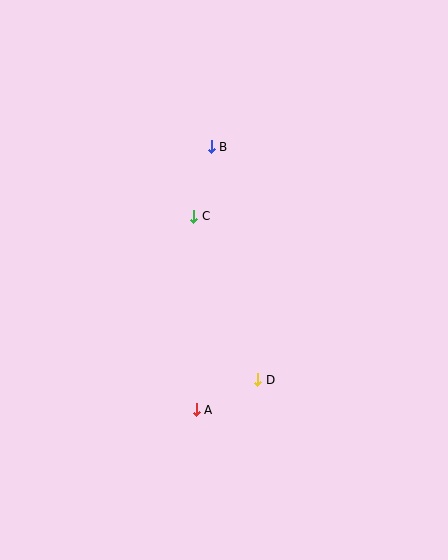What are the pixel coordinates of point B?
Point B is at (211, 147).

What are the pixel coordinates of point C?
Point C is at (194, 216).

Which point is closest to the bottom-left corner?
Point A is closest to the bottom-left corner.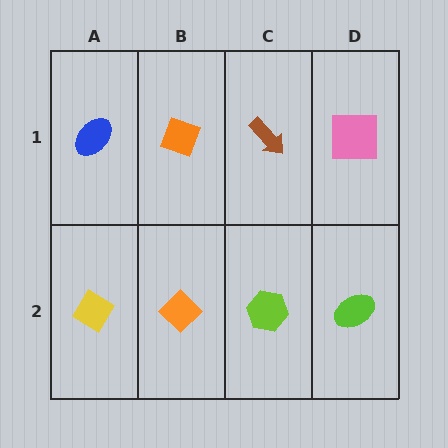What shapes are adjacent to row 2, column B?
An orange diamond (row 1, column B), a yellow diamond (row 2, column A), a lime hexagon (row 2, column C).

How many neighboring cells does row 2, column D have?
2.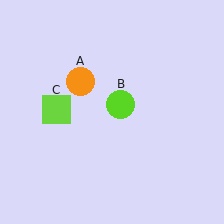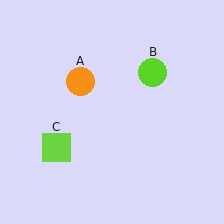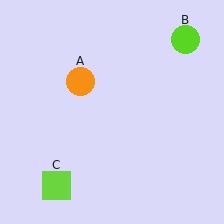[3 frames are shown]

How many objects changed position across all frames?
2 objects changed position: lime circle (object B), lime square (object C).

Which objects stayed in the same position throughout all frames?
Orange circle (object A) remained stationary.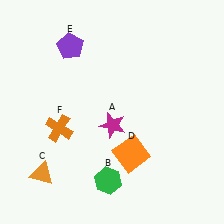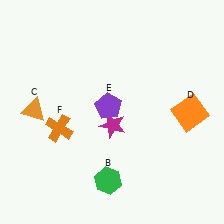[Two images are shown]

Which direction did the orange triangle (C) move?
The orange triangle (C) moved up.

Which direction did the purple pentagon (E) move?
The purple pentagon (E) moved down.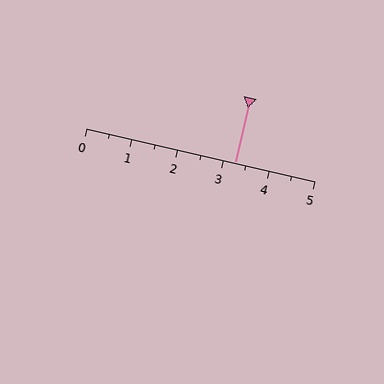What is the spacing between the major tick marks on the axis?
The major ticks are spaced 1 apart.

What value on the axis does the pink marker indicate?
The marker indicates approximately 3.2.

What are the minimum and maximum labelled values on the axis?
The axis runs from 0 to 5.